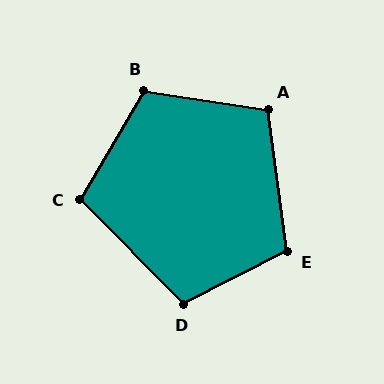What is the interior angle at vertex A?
Approximately 107 degrees (obtuse).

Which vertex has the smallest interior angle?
C, at approximately 105 degrees.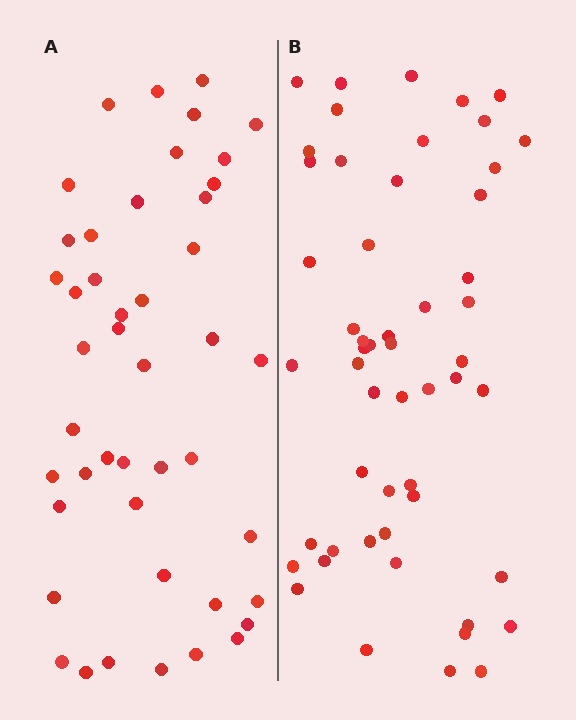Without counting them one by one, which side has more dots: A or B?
Region B (the right region) has more dots.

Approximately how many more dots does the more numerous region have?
Region B has roughly 8 or so more dots than region A.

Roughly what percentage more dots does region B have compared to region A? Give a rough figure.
About 20% more.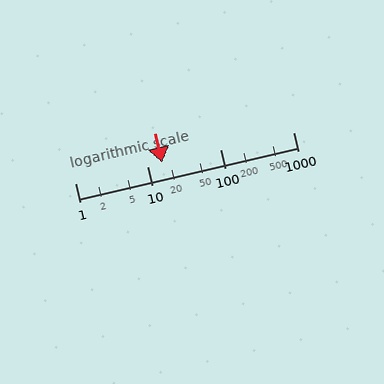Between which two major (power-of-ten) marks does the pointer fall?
The pointer is between 10 and 100.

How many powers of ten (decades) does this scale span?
The scale spans 3 decades, from 1 to 1000.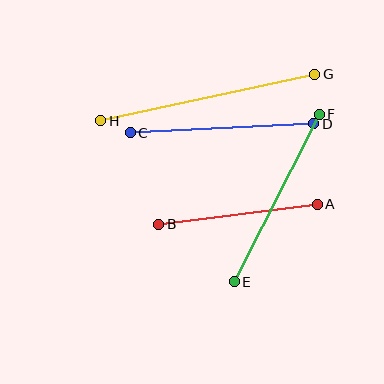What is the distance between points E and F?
The distance is approximately 188 pixels.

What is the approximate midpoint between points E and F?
The midpoint is at approximately (277, 198) pixels.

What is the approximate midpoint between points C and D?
The midpoint is at approximately (222, 128) pixels.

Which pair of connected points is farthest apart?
Points G and H are farthest apart.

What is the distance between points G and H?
The distance is approximately 219 pixels.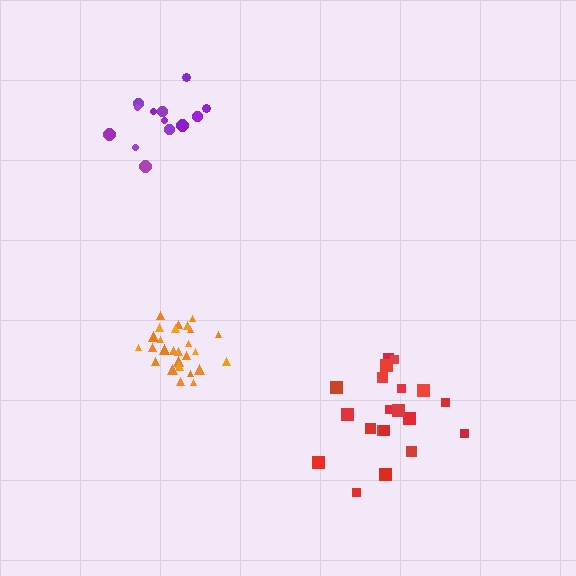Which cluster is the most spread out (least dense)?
Red.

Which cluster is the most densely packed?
Orange.